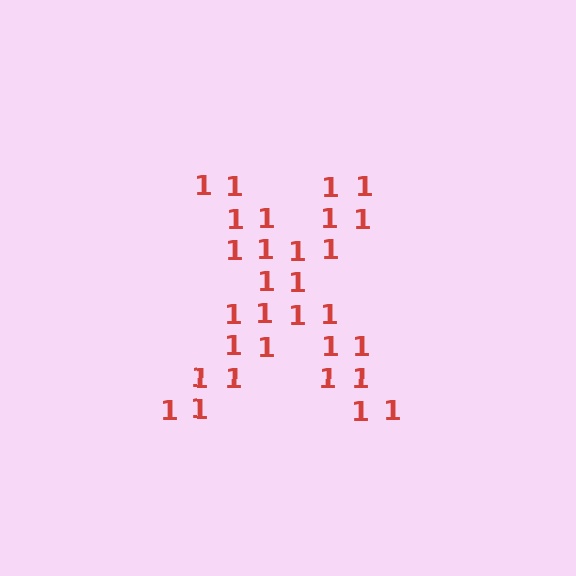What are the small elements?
The small elements are digit 1's.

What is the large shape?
The large shape is the letter X.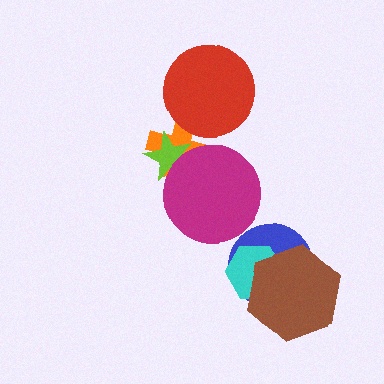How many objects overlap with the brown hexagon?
2 objects overlap with the brown hexagon.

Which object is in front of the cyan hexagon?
The brown hexagon is in front of the cyan hexagon.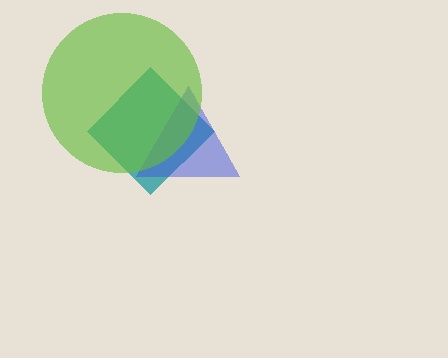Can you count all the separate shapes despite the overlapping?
Yes, there are 3 separate shapes.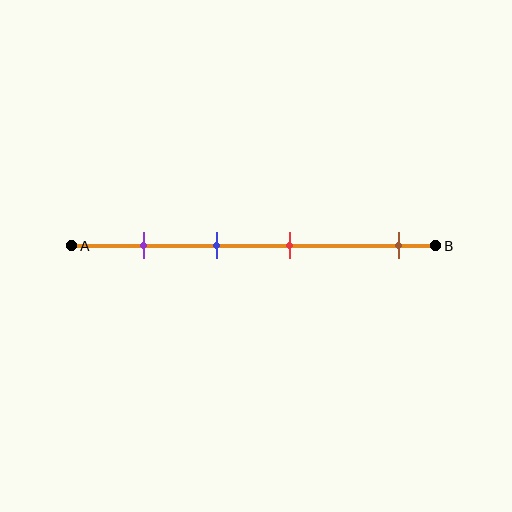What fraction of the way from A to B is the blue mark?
The blue mark is approximately 40% (0.4) of the way from A to B.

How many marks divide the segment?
There are 4 marks dividing the segment.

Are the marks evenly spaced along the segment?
No, the marks are not evenly spaced.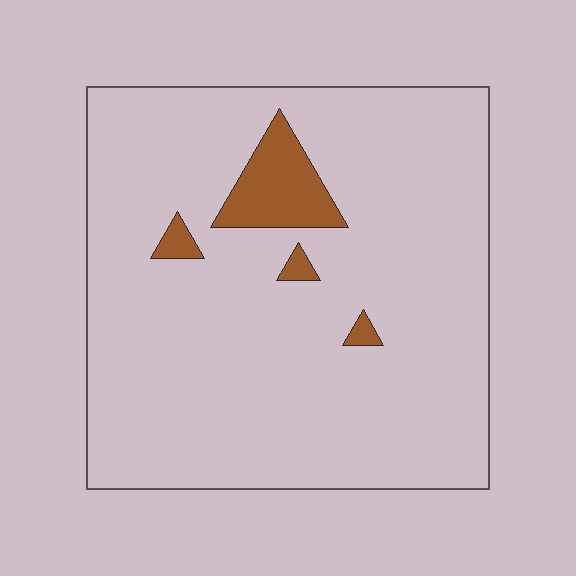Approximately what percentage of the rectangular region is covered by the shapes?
Approximately 5%.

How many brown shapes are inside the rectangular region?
4.